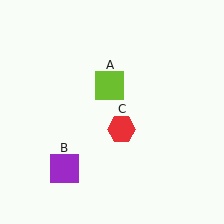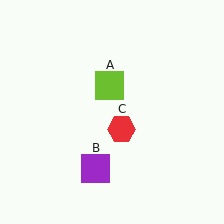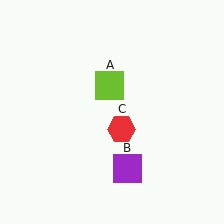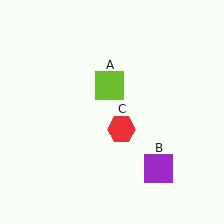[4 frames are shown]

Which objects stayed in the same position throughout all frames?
Lime square (object A) and red hexagon (object C) remained stationary.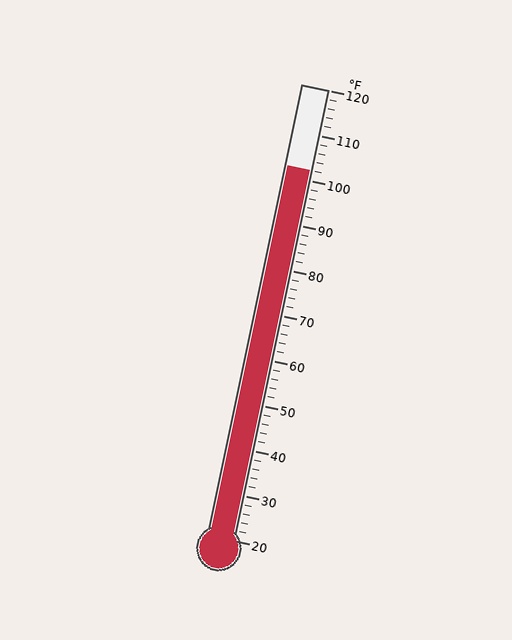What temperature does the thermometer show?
The thermometer shows approximately 102°F.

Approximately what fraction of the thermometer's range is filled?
The thermometer is filled to approximately 80% of its range.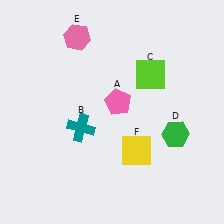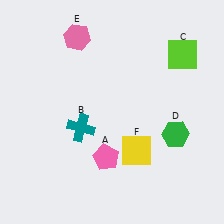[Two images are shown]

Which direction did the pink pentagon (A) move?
The pink pentagon (A) moved down.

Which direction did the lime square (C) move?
The lime square (C) moved right.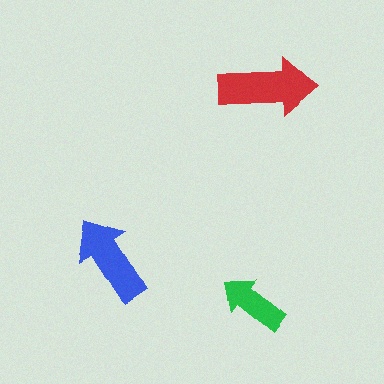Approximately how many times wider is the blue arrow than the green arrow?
About 1.5 times wider.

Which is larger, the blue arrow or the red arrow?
The red one.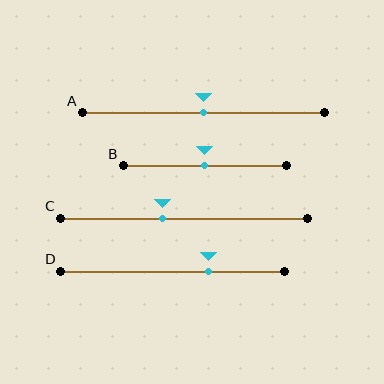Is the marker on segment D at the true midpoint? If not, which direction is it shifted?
No, the marker on segment D is shifted to the right by about 16% of the segment length.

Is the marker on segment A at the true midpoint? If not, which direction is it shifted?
Yes, the marker on segment A is at the true midpoint.